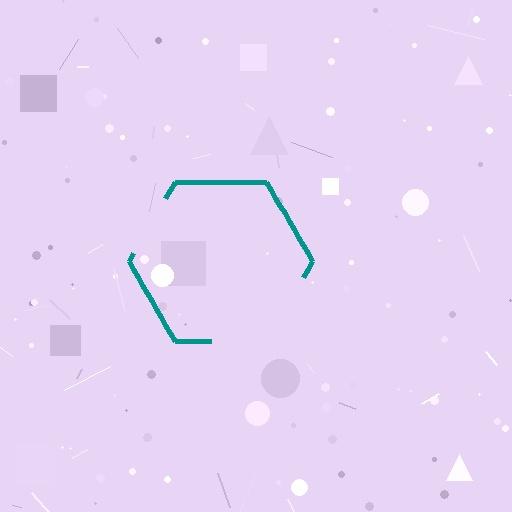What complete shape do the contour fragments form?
The contour fragments form a hexagon.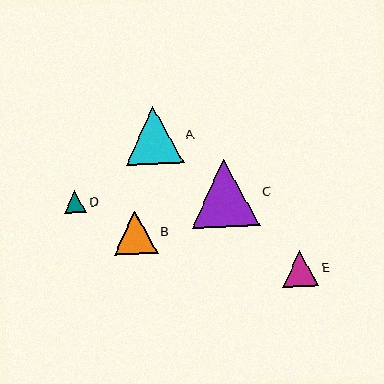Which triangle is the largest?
Triangle C is the largest with a size of approximately 69 pixels.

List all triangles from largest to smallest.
From largest to smallest: C, A, B, E, D.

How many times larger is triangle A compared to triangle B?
Triangle A is approximately 1.3 times the size of triangle B.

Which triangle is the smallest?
Triangle D is the smallest with a size of approximately 22 pixels.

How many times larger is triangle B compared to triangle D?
Triangle B is approximately 2.0 times the size of triangle D.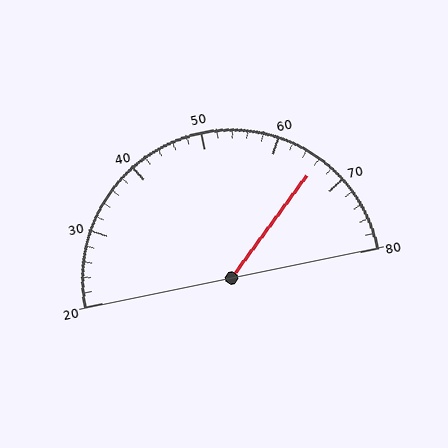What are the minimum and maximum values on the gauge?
The gauge ranges from 20 to 80.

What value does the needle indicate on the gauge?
The needle indicates approximately 66.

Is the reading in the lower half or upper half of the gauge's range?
The reading is in the upper half of the range (20 to 80).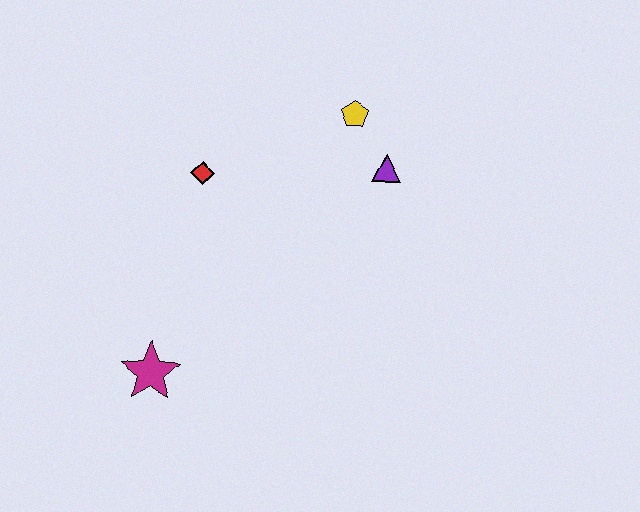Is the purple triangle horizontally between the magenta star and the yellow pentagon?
No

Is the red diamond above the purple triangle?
No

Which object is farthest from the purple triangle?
The magenta star is farthest from the purple triangle.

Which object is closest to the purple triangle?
The yellow pentagon is closest to the purple triangle.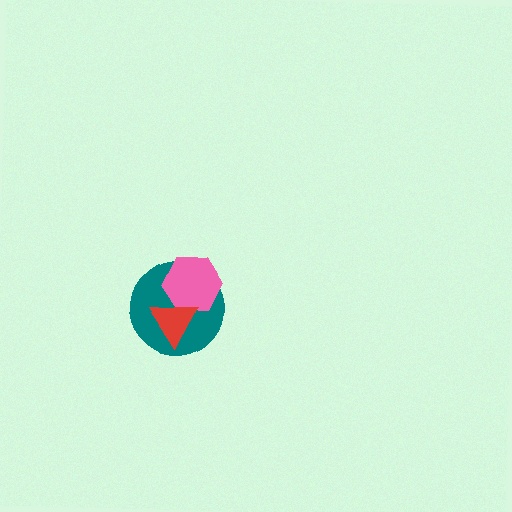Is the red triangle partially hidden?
No, no other shape covers it.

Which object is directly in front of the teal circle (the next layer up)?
The pink hexagon is directly in front of the teal circle.